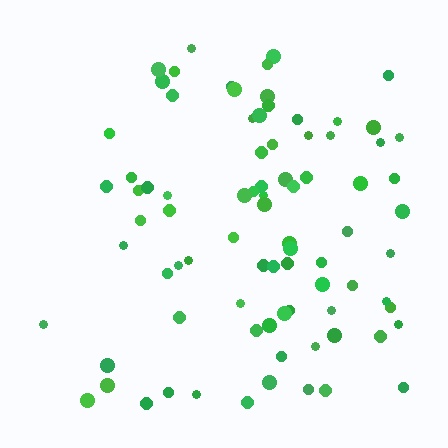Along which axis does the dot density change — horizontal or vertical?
Horizontal.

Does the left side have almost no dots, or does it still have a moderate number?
Still a moderate number, just noticeably fewer than the right.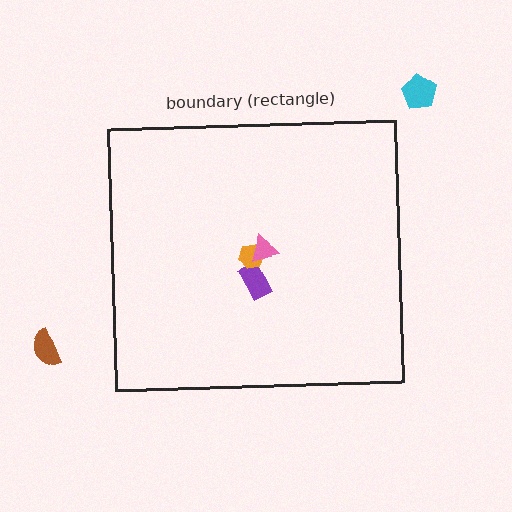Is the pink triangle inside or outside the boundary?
Inside.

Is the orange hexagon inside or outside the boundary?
Inside.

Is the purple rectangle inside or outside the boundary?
Inside.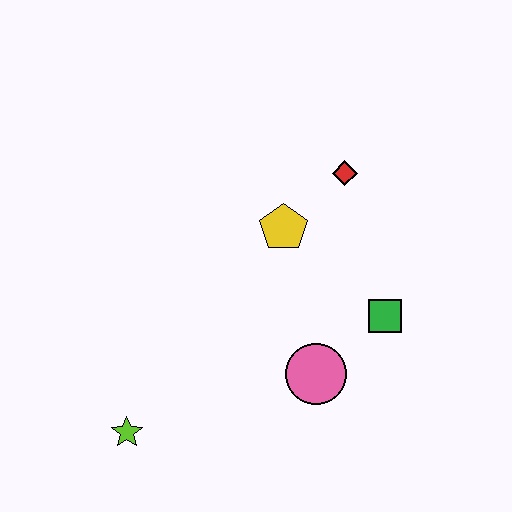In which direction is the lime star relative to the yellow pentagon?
The lime star is below the yellow pentagon.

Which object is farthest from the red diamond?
The lime star is farthest from the red diamond.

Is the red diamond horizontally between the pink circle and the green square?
Yes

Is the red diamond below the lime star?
No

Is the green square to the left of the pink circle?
No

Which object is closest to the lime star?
The pink circle is closest to the lime star.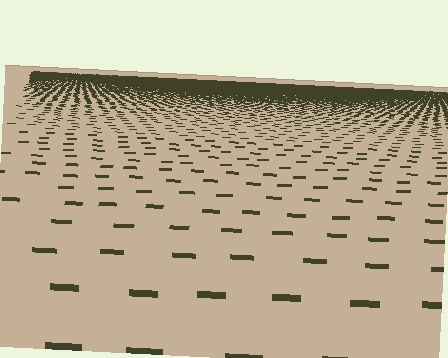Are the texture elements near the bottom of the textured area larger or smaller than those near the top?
Larger. Near the bottom, elements are closer to the viewer and appear at a bigger on-screen size.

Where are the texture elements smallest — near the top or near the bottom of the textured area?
Near the top.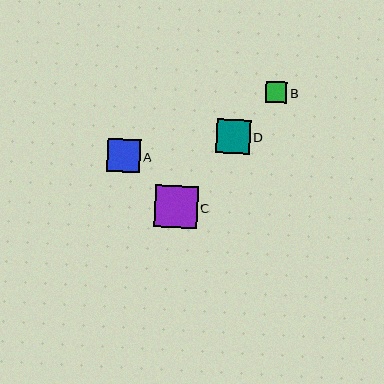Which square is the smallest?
Square B is the smallest with a size of approximately 21 pixels.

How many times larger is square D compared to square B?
Square D is approximately 1.6 times the size of square B.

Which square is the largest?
Square C is the largest with a size of approximately 42 pixels.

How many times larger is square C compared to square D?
Square C is approximately 1.2 times the size of square D.